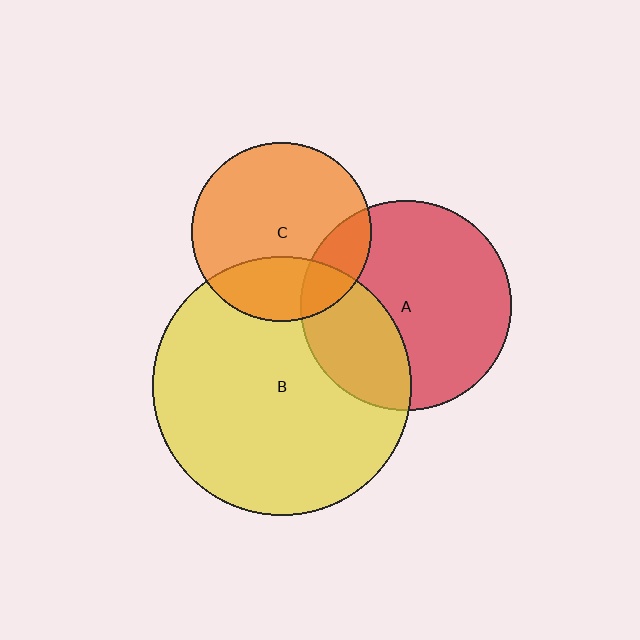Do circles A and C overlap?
Yes.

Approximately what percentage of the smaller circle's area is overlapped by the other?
Approximately 20%.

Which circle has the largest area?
Circle B (yellow).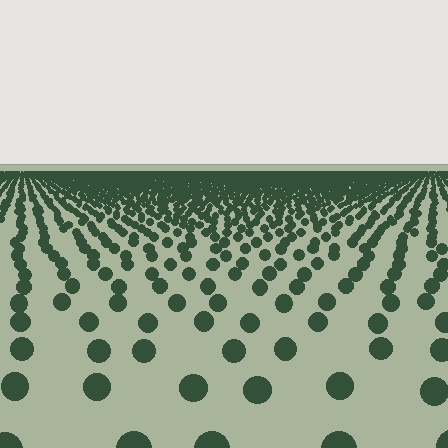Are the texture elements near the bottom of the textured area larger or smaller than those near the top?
Larger. Near the bottom, elements are closer to the viewer and appear at a bigger on-screen size.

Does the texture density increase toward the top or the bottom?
Density increases toward the top.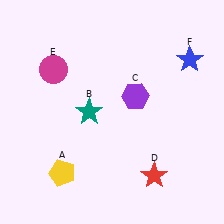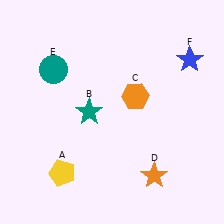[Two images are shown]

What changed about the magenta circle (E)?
In Image 1, E is magenta. In Image 2, it changed to teal.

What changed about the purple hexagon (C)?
In Image 1, C is purple. In Image 2, it changed to orange.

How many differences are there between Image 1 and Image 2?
There are 3 differences between the two images.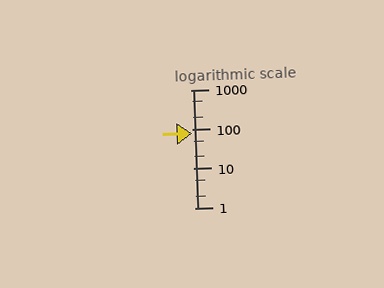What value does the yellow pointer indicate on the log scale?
The pointer indicates approximately 78.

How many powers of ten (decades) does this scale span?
The scale spans 3 decades, from 1 to 1000.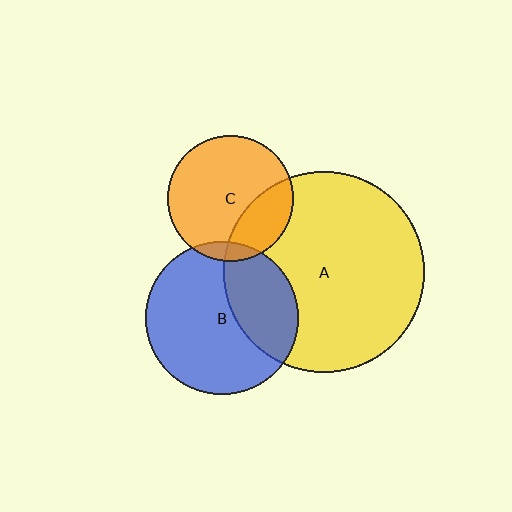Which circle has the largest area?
Circle A (yellow).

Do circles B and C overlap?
Yes.